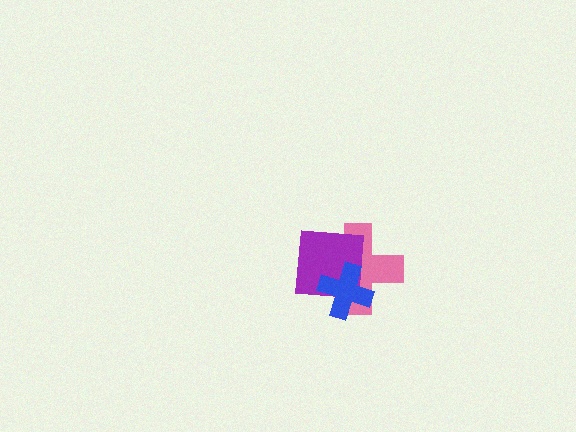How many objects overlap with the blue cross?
2 objects overlap with the blue cross.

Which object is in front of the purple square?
The blue cross is in front of the purple square.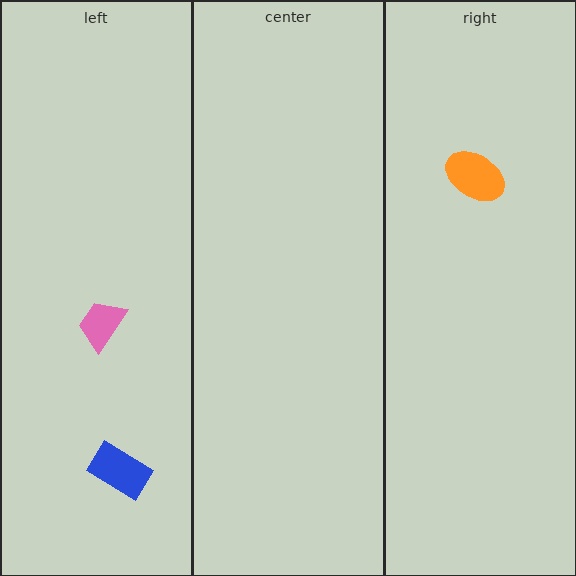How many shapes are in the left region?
2.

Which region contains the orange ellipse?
The right region.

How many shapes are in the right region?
1.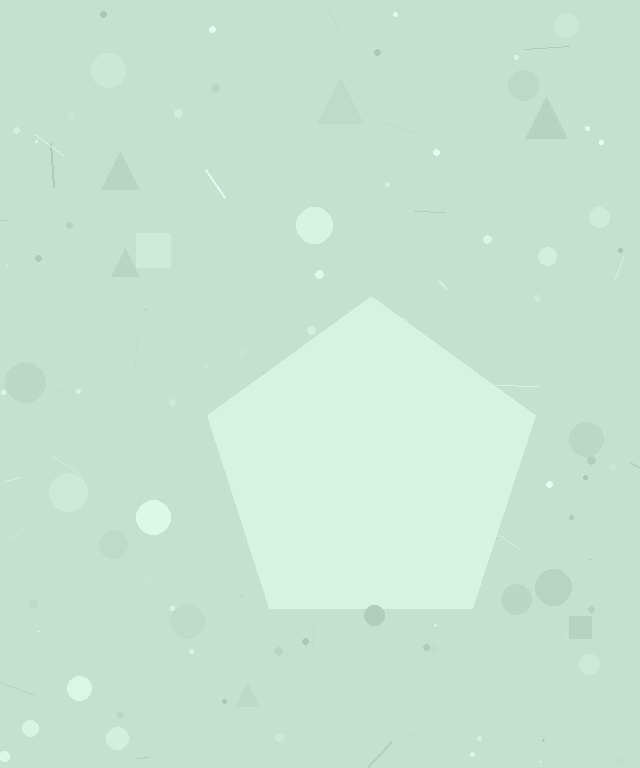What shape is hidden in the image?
A pentagon is hidden in the image.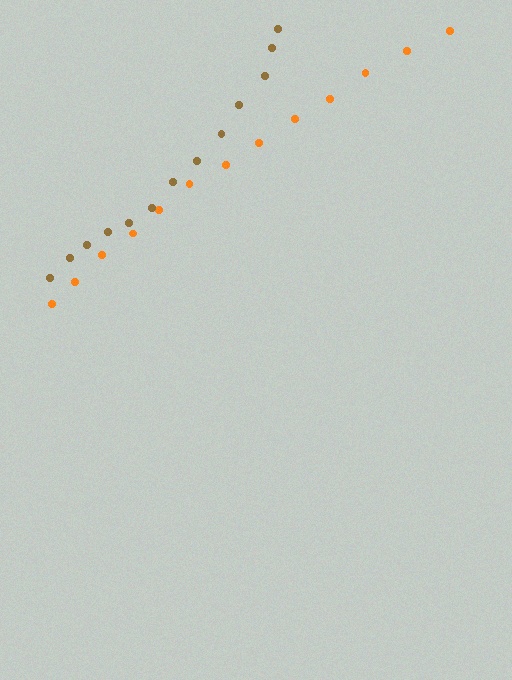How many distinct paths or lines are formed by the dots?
There are 2 distinct paths.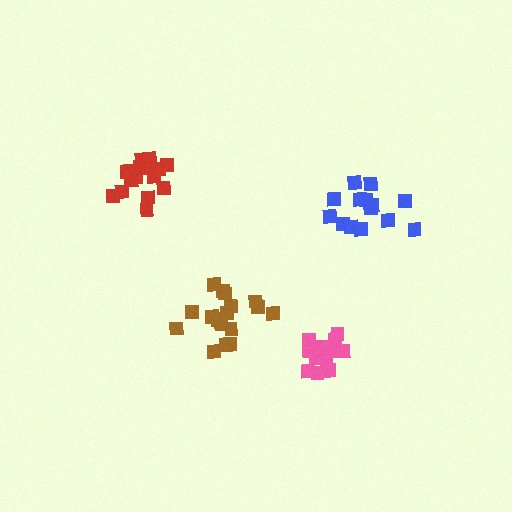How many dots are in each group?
Group 1: 14 dots, Group 2: 17 dots, Group 3: 14 dots, Group 4: 18 dots (63 total).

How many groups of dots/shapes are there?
There are 4 groups.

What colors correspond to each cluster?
The clusters are colored: blue, brown, pink, red.